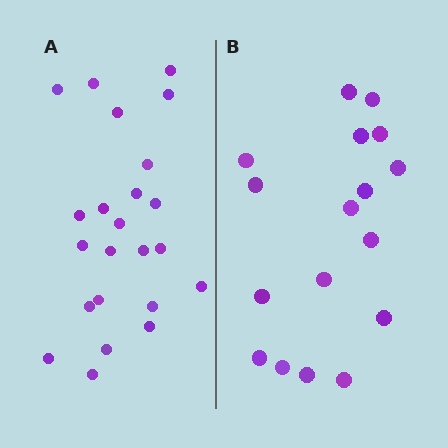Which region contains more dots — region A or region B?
Region A (the left region) has more dots.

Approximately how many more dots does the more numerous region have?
Region A has about 6 more dots than region B.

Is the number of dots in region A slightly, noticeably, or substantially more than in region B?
Region A has noticeably more, but not dramatically so. The ratio is roughly 1.4 to 1.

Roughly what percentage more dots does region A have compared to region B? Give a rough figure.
About 35% more.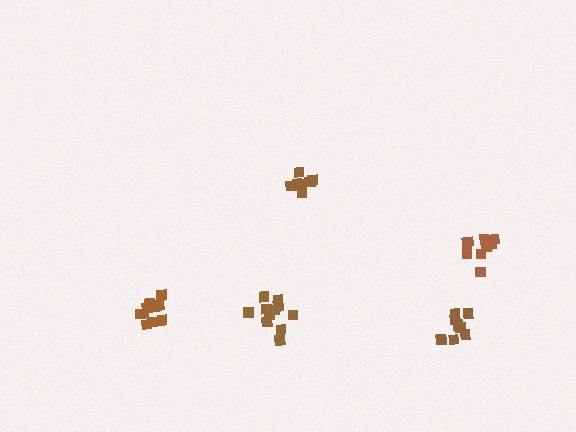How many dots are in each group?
Group 1: 7 dots, Group 2: 11 dots, Group 3: 12 dots, Group 4: 11 dots, Group 5: 8 dots (49 total).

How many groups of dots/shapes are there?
There are 5 groups.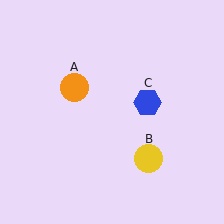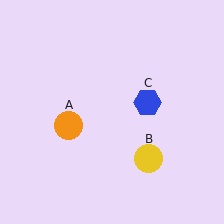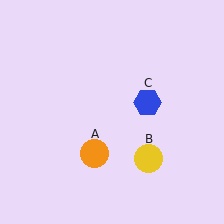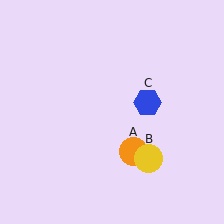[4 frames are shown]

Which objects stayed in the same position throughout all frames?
Yellow circle (object B) and blue hexagon (object C) remained stationary.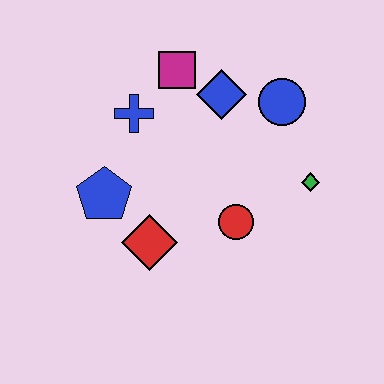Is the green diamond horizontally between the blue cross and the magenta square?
No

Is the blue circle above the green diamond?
Yes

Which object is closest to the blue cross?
The magenta square is closest to the blue cross.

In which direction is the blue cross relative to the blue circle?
The blue cross is to the left of the blue circle.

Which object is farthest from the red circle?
The magenta square is farthest from the red circle.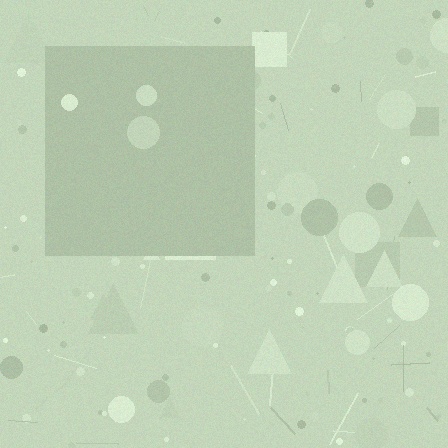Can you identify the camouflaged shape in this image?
The camouflaged shape is a square.